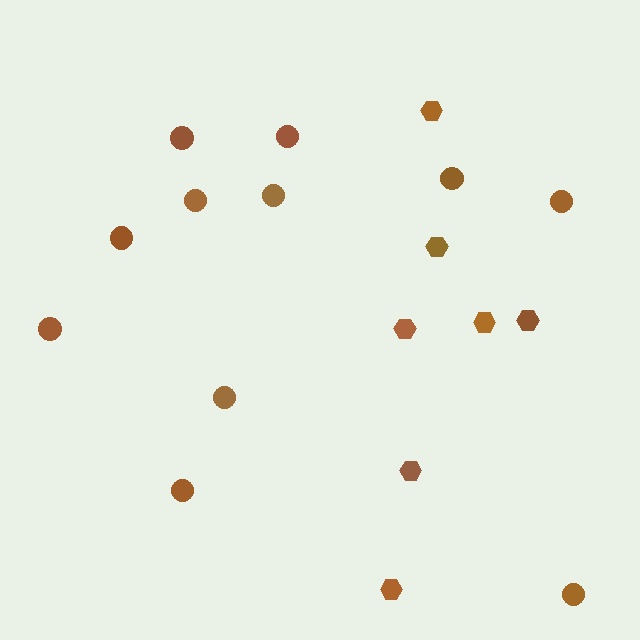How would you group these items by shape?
There are 2 groups: one group of circles (11) and one group of hexagons (7).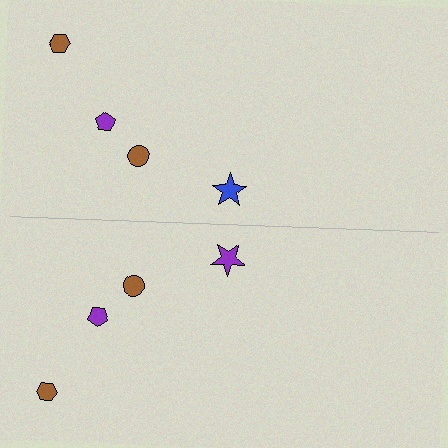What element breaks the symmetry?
The purple star on the bottom side breaks the symmetry — its mirror counterpart is blue.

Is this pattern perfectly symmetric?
No, the pattern is not perfectly symmetric. The purple star on the bottom side breaks the symmetry — its mirror counterpart is blue.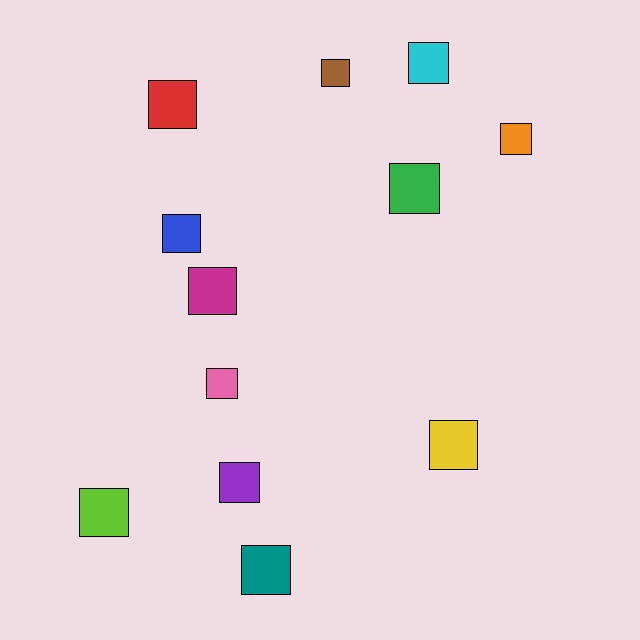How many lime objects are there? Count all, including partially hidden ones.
There is 1 lime object.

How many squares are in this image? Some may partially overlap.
There are 12 squares.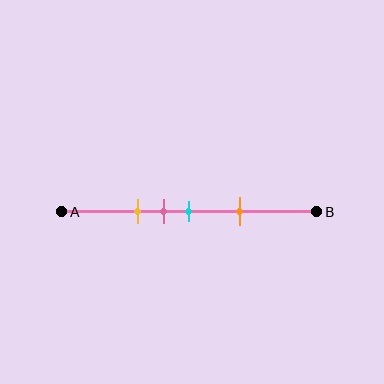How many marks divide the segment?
There are 4 marks dividing the segment.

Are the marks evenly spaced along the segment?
No, the marks are not evenly spaced.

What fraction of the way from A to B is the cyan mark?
The cyan mark is approximately 50% (0.5) of the way from A to B.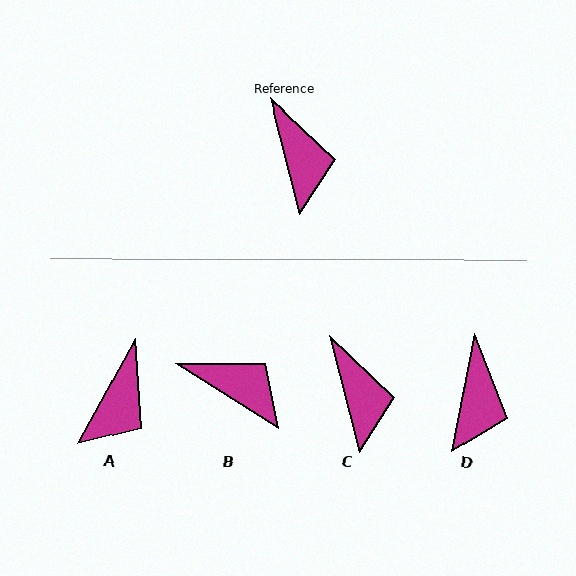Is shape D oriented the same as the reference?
No, it is off by about 25 degrees.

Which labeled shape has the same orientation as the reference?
C.